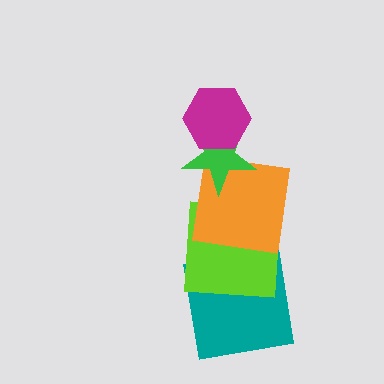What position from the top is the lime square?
The lime square is 4th from the top.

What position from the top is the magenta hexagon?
The magenta hexagon is 1st from the top.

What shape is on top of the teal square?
The lime square is on top of the teal square.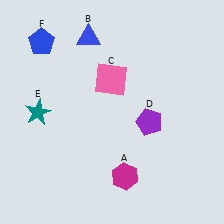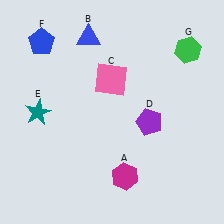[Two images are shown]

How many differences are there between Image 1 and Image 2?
There is 1 difference between the two images.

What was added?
A green hexagon (G) was added in Image 2.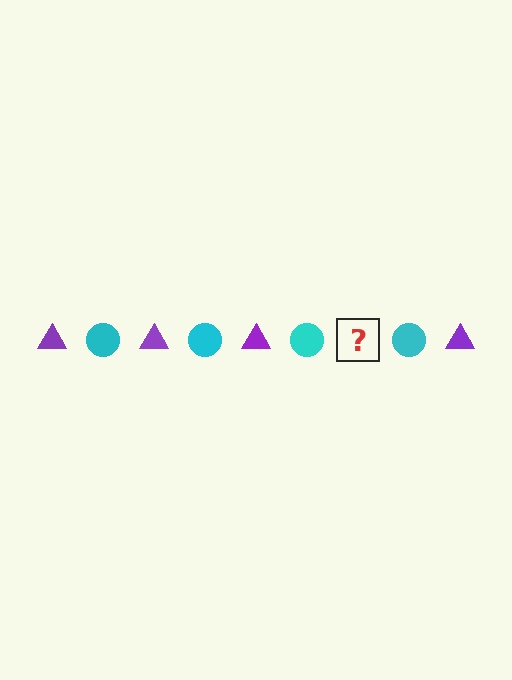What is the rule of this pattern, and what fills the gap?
The rule is that the pattern alternates between purple triangle and cyan circle. The gap should be filled with a purple triangle.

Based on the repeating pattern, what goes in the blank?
The blank should be a purple triangle.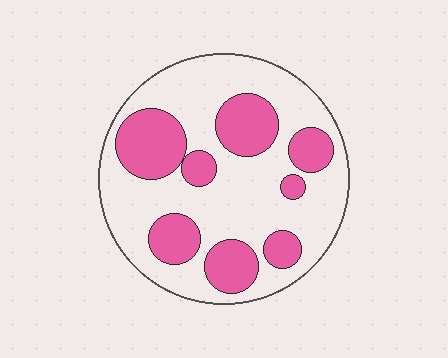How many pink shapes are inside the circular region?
8.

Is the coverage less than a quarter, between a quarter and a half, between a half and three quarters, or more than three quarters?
Between a quarter and a half.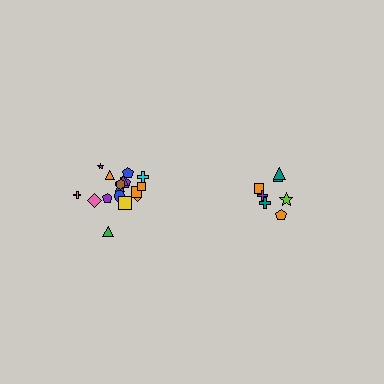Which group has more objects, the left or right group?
The left group.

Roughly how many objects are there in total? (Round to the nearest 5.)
Roughly 25 objects in total.